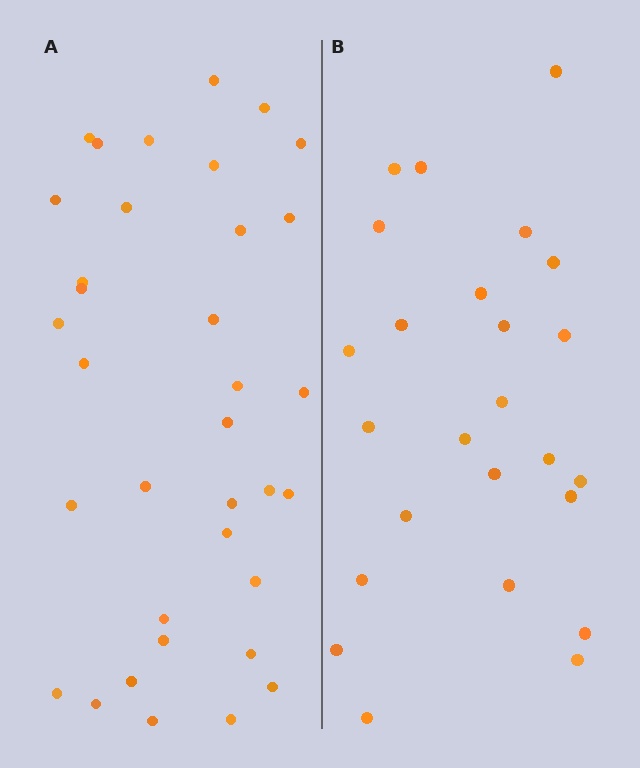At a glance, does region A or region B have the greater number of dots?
Region A (the left region) has more dots.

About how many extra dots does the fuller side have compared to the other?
Region A has roughly 10 or so more dots than region B.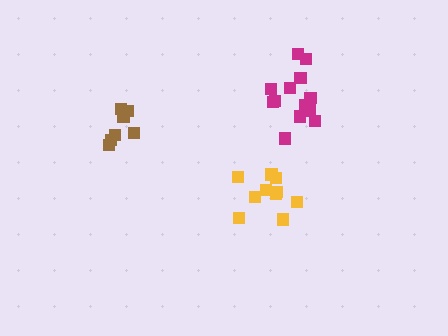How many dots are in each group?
Group 1: 13 dots, Group 2: 10 dots, Group 3: 7 dots (30 total).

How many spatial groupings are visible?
There are 3 spatial groupings.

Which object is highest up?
The magenta cluster is topmost.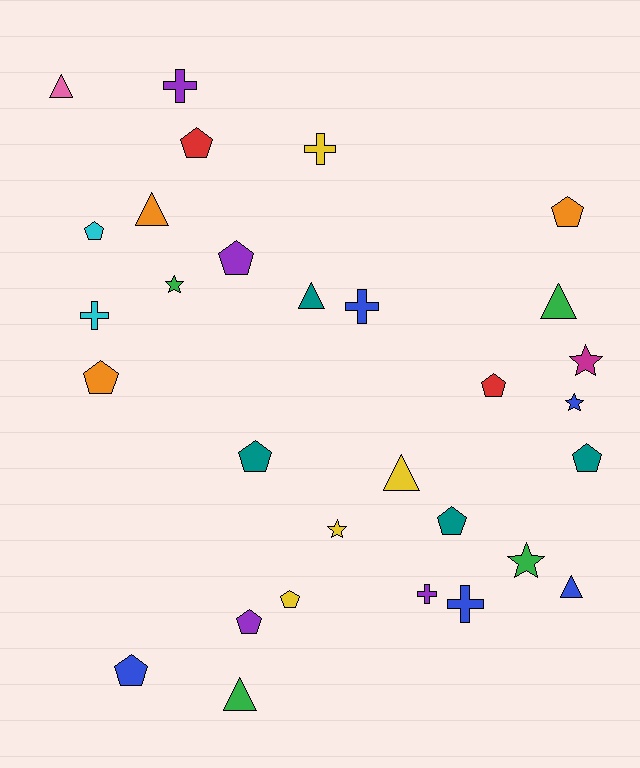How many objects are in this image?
There are 30 objects.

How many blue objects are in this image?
There are 5 blue objects.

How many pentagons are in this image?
There are 12 pentagons.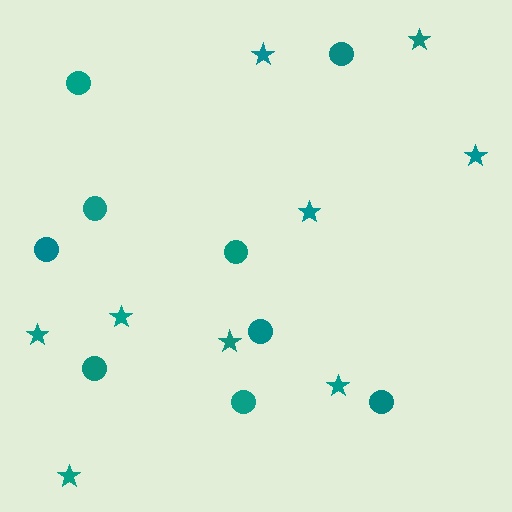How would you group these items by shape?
There are 2 groups: one group of stars (9) and one group of circles (9).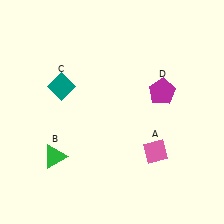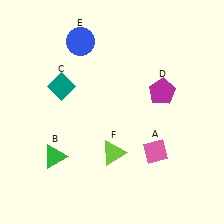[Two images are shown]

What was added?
A blue circle (E), a lime triangle (F) were added in Image 2.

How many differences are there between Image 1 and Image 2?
There are 2 differences between the two images.